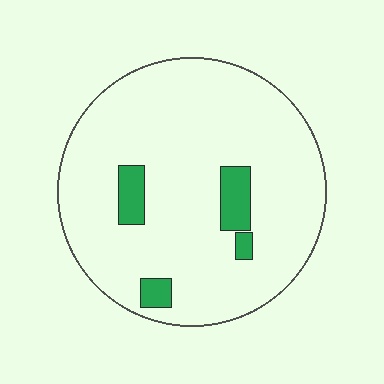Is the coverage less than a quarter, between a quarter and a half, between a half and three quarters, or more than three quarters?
Less than a quarter.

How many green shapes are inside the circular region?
4.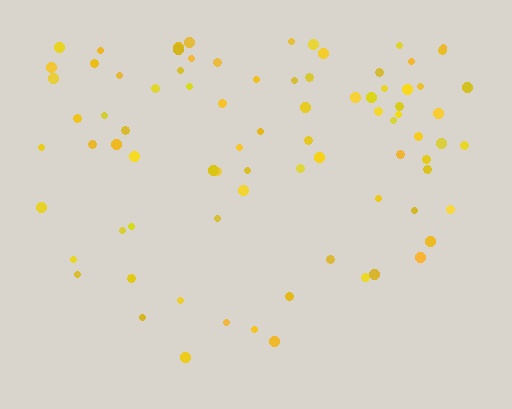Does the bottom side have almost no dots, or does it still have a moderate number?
Still a moderate number, just noticeably fewer than the top.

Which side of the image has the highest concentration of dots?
The top.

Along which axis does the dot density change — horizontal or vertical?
Vertical.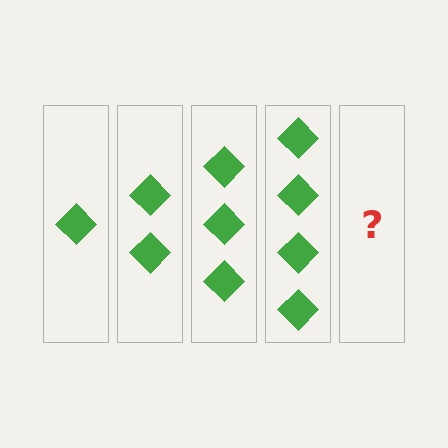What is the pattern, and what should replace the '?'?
The pattern is that each step adds one more diamond. The '?' should be 5 diamonds.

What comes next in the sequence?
The next element should be 5 diamonds.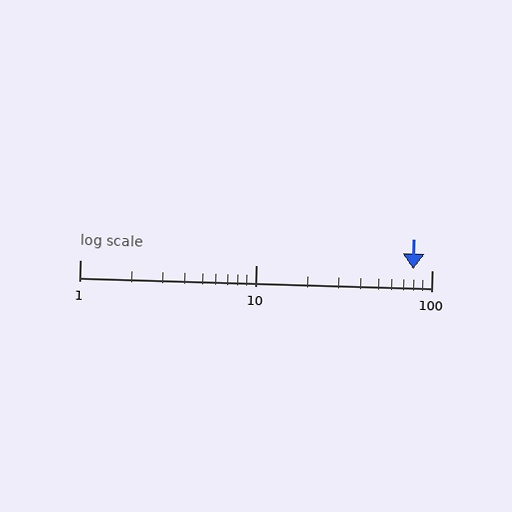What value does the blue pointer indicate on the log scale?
The pointer indicates approximately 79.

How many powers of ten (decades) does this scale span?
The scale spans 2 decades, from 1 to 100.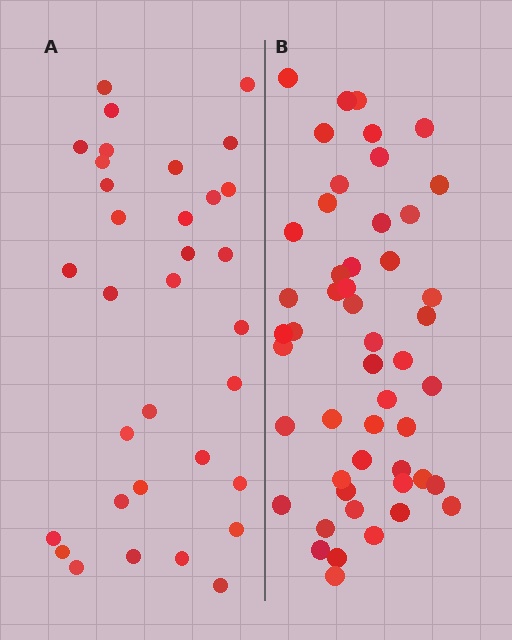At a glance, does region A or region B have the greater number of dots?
Region B (the right region) has more dots.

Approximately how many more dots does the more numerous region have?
Region B has approximately 15 more dots than region A.